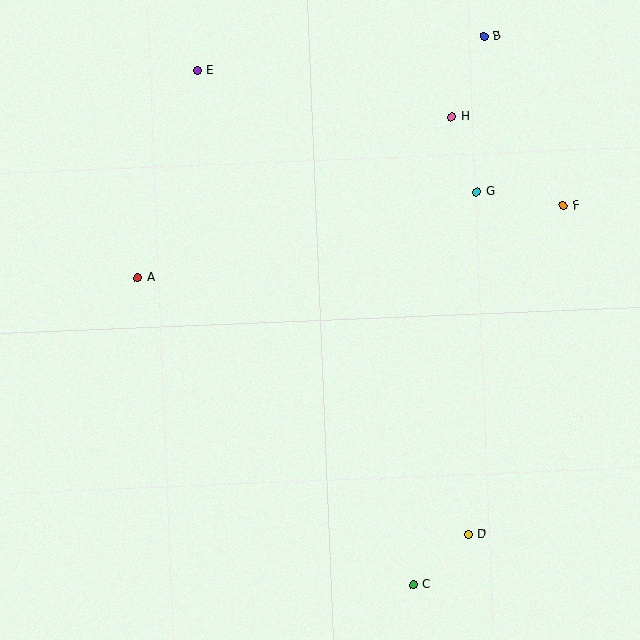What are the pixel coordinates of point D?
Point D is at (468, 534).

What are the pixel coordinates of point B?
Point B is at (484, 36).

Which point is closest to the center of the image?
Point A at (138, 278) is closest to the center.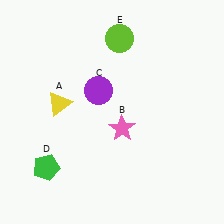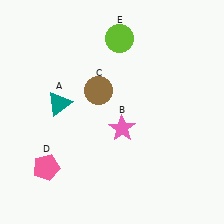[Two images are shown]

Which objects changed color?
A changed from yellow to teal. C changed from purple to brown. D changed from green to pink.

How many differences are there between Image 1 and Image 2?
There are 3 differences between the two images.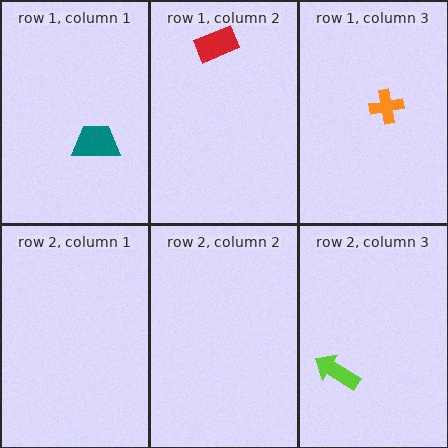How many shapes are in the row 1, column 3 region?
1.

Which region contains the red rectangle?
The row 1, column 2 region.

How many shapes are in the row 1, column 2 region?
1.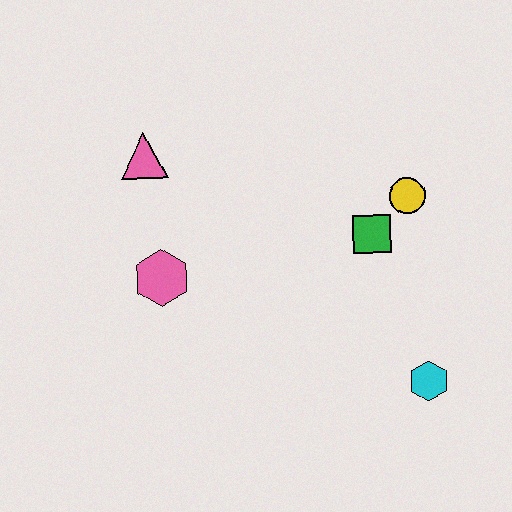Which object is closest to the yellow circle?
The green square is closest to the yellow circle.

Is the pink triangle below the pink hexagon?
No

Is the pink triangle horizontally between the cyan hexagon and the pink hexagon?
No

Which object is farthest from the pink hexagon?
The cyan hexagon is farthest from the pink hexagon.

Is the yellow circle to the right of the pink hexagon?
Yes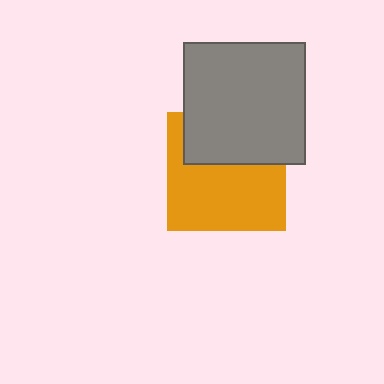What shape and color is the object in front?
The object in front is a gray square.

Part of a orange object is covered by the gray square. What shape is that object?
It is a square.